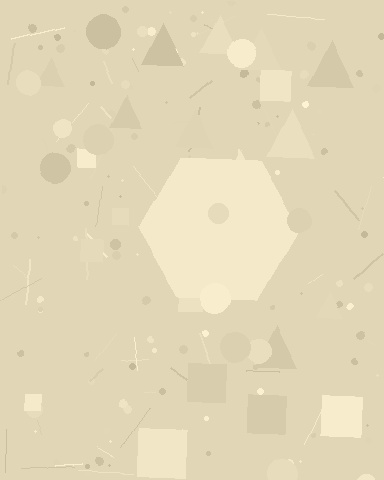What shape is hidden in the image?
A hexagon is hidden in the image.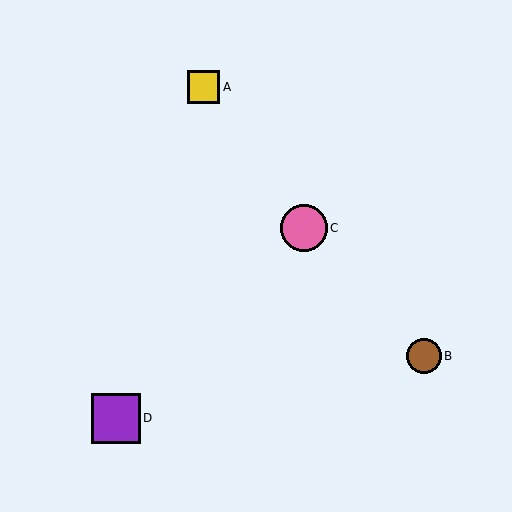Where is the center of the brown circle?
The center of the brown circle is at (424, 356).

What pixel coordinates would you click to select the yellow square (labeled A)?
Click at (204, 87) to select the yellow square A.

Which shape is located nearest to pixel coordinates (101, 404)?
The purple square (labeled D) at (116, 418) is nearest to that location.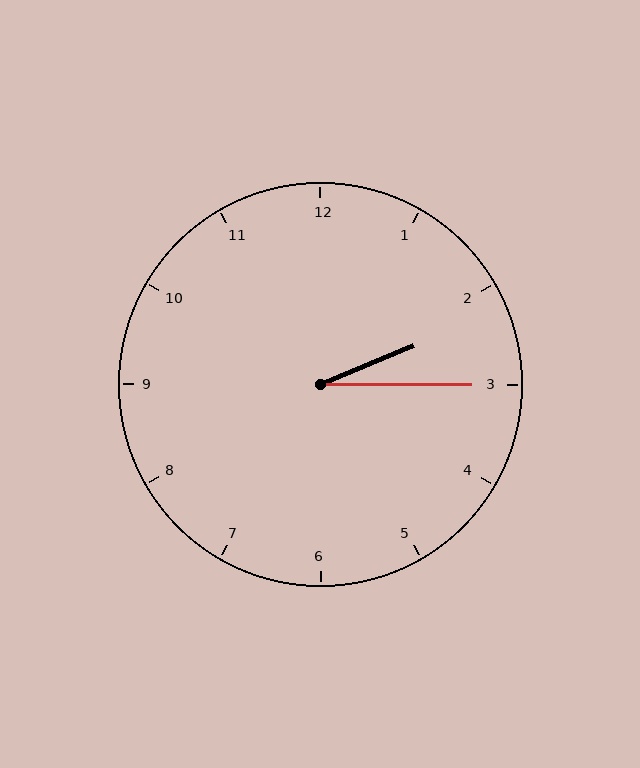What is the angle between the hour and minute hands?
Approximately 22 degrees.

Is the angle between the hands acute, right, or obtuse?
It is acute.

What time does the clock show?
2:15.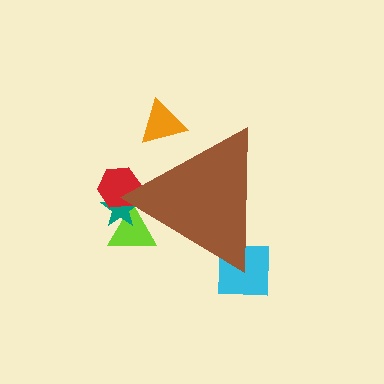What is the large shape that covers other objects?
A brown triangle.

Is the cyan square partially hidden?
Yes, the cyan square is partially hidden behind the brown triangle.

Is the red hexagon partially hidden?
Yes, the red hexagon is partially hidden behind the brown triangle.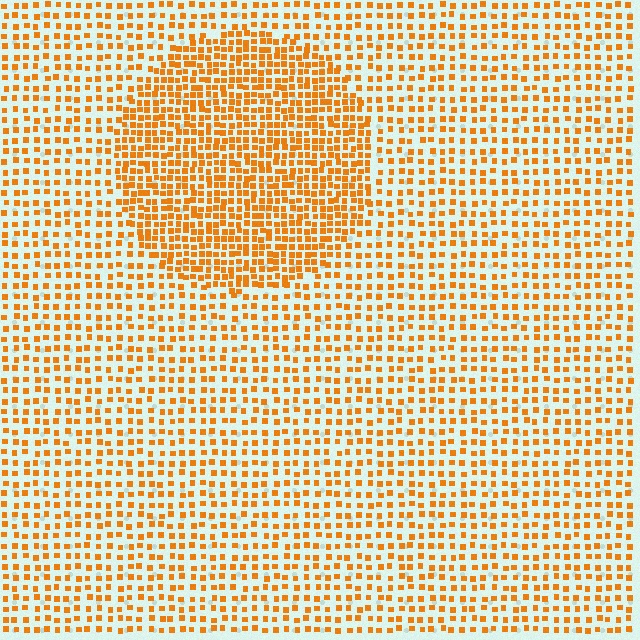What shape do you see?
I see a circle.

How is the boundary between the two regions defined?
The boundary is defined by a change in element density (approximately 1.9x ratio). All elements are the same color, size, and shape.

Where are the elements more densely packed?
The elements are more densely packed inside the circle boundary.